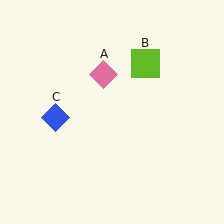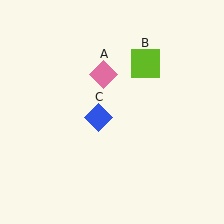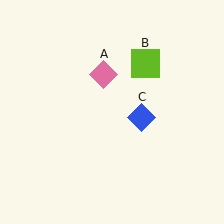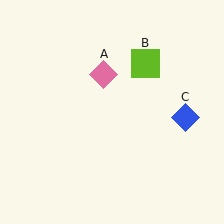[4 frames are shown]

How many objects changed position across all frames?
1 object changed position: blue diamond (object C).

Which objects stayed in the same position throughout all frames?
Pink diamond (object A) and lime square (object B) remained stationary.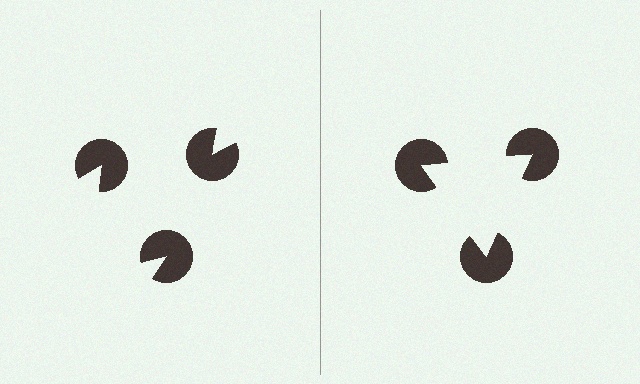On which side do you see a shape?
An illusory triangle appears on the right side. On the left side the wedge cuts are rotated, so no coherent shape forms.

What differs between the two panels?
The pac-man discs are positioned identically on both sides; only the wedge orientations differ. On the right they align to a triangle; on the left they are misaligned.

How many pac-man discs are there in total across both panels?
6 — 3 on each side.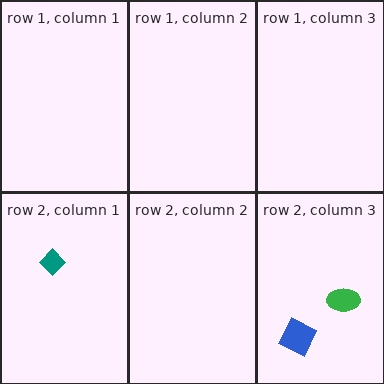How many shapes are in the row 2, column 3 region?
2.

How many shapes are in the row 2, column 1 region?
1.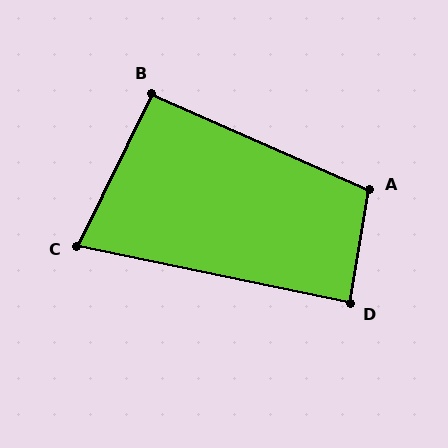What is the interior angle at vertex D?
Approximately 88 degrees (approximately right).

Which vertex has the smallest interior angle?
C, at approximately 76 degrees.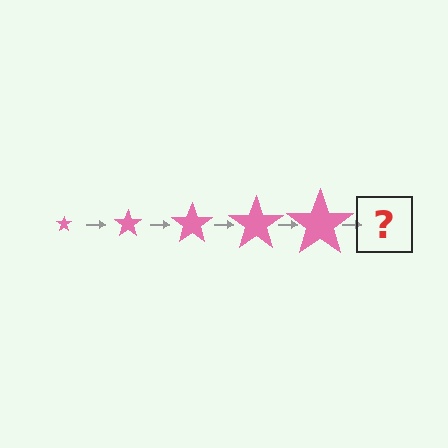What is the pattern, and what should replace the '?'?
The pattern is that the star gets progressively larger each step. The '?' should be a pink star, larger than the previous one.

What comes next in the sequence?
The next element should be a pink star, larger than the previous one.